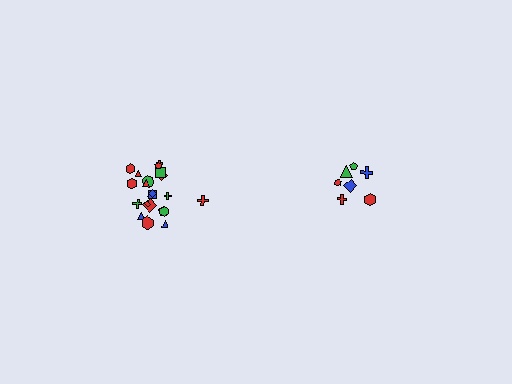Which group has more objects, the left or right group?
The left group.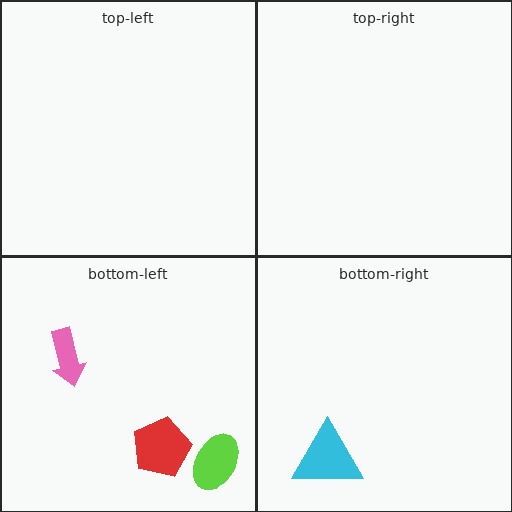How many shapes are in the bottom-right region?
1.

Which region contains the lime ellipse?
The bottom-left region.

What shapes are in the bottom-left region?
The red pentagon, the pink arrow, the lime ellipse.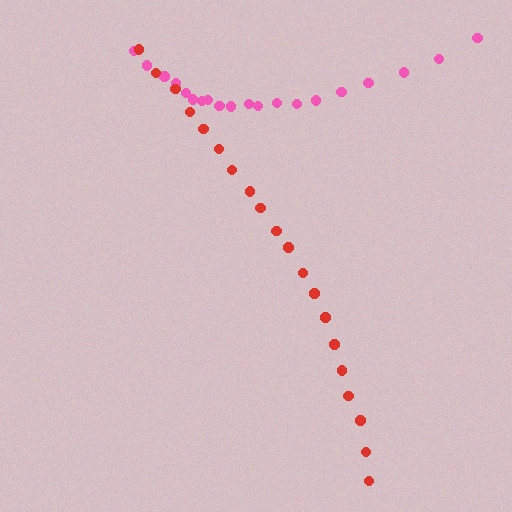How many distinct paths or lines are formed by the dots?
There are 2 distinct paths.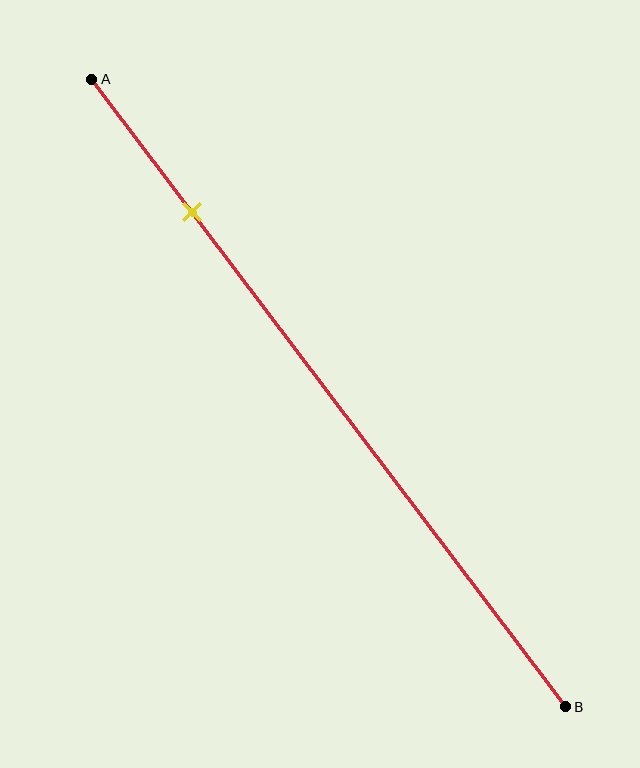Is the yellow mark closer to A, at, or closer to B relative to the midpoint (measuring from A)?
The yellow mark is closer to point A than the midpoint of segment AB.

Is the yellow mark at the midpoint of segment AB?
No, the mark is at about 20% from A, not at the 50% midpoint.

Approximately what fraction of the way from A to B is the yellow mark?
The yellow mark is approximately 20% of the way from A to B.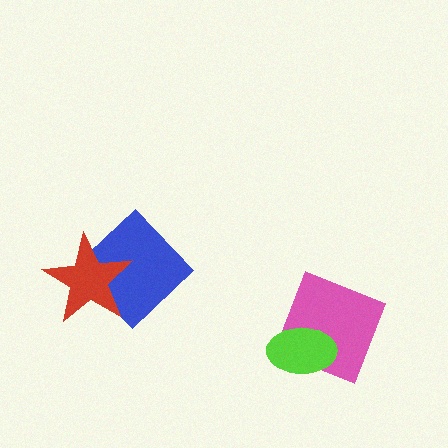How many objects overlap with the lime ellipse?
1 object overlaps with the lime ellipse.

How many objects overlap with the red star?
1 object overlaps with the red star.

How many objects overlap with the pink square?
1 object overlaps with the pink square.